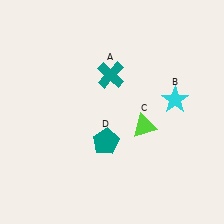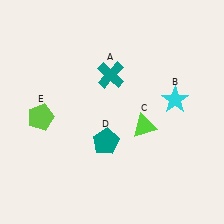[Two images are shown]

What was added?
A lime pentagon (E) was added in Image 2.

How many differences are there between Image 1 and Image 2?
There is 1 difference between the two images.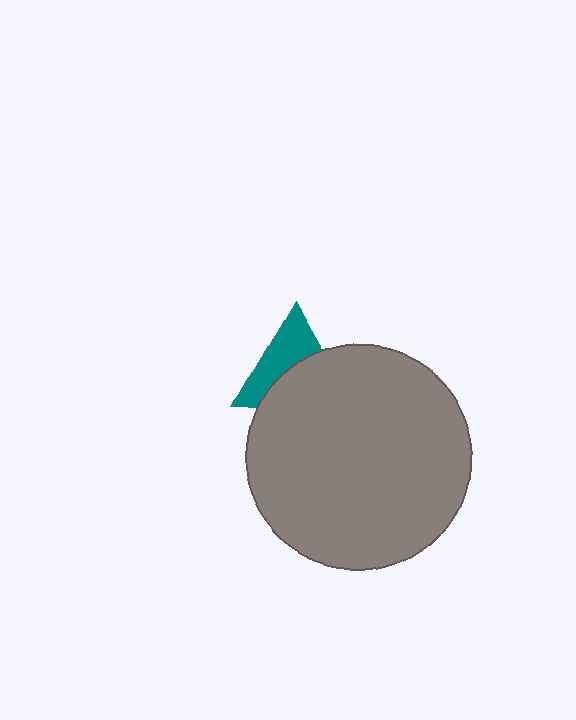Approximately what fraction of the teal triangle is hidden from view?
Roughly 52% of the teal triangle is hidden behind the gray circle.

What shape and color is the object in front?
The object in front is a gray circle.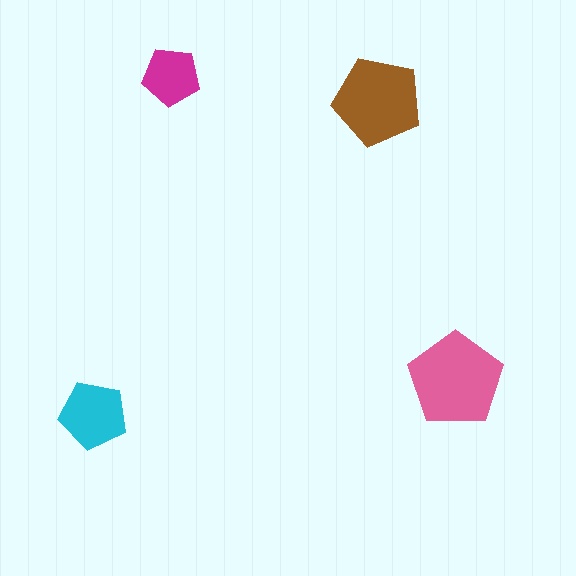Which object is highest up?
The magenta pentagon is topmost.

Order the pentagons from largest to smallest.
the pink one, the brown one, the cyan one, the magenta one.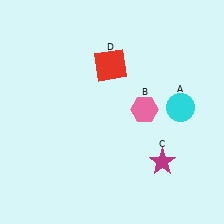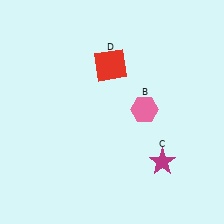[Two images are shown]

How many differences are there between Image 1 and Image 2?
There is 1 difference between the two images.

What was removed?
The cyan circle (A) was removed in Image 2.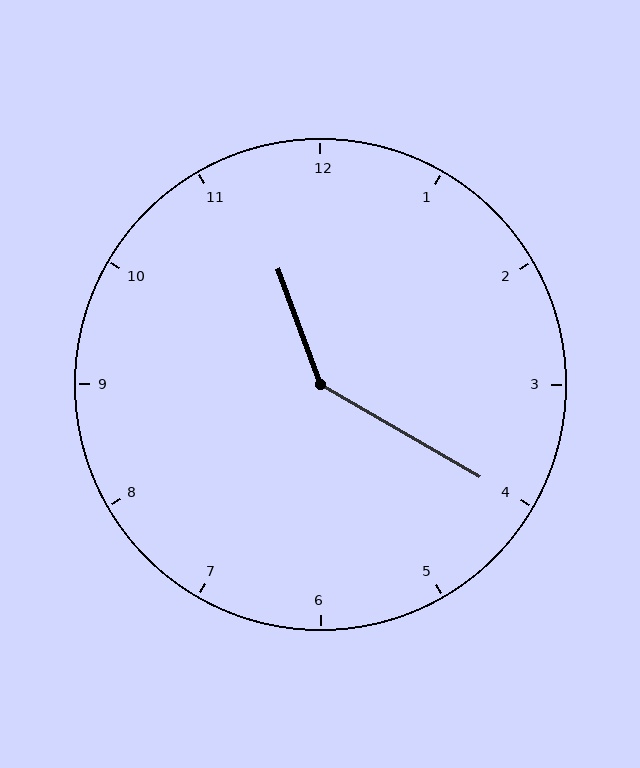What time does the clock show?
11:20.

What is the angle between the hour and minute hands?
Approximately 140 degrees.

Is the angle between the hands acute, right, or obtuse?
It is obtuse.